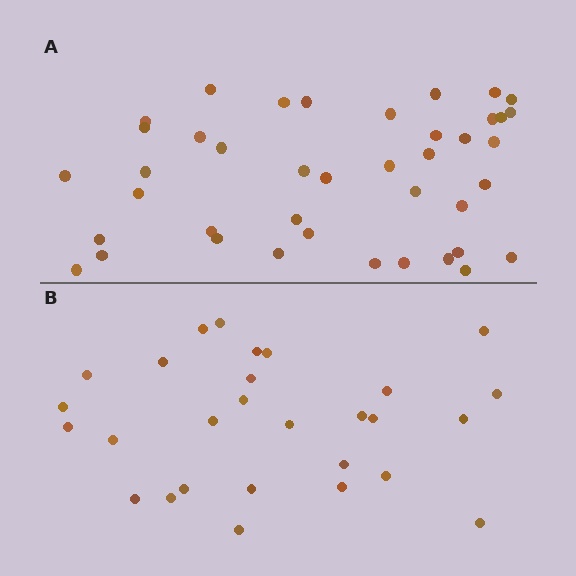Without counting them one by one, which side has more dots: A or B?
Region A (the top region) has more dots.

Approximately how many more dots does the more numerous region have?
Region A has approximately 15 more dots than region B.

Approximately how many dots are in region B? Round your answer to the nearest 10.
About 30 dots. (The exact count is 28, which rounds to 30.)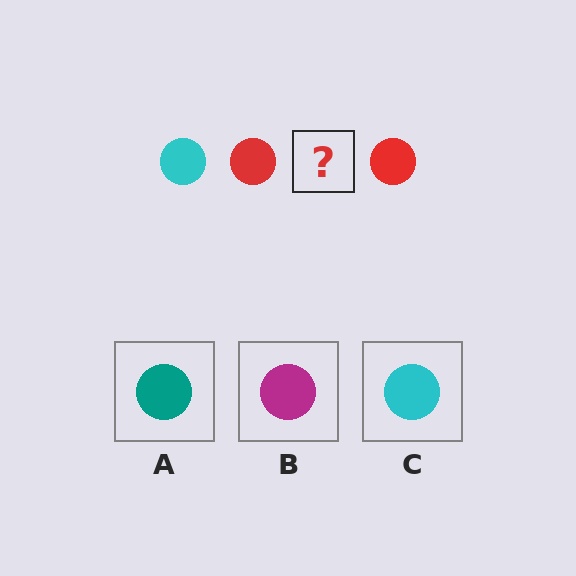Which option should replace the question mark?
Option C.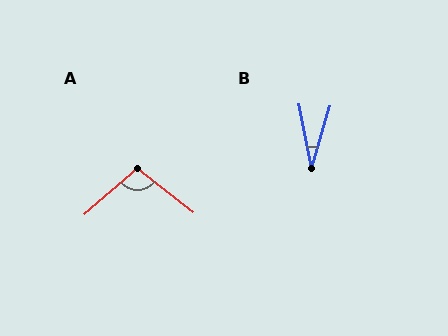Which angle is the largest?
A, at approximately 101 degrees.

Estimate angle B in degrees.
Approximately 27 degrees.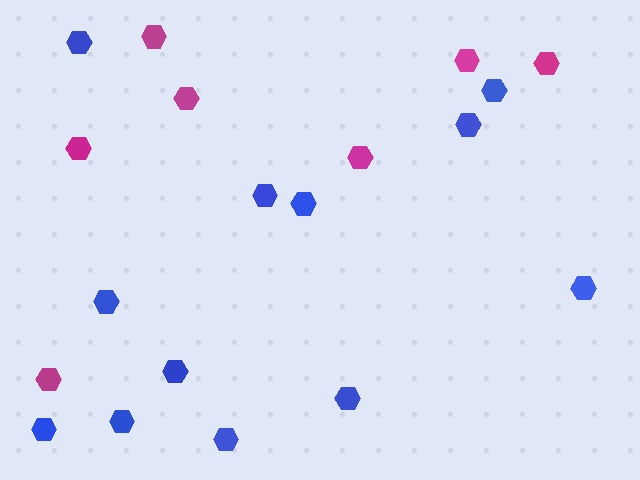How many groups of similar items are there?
There are 2 groups: one group of blue hexagons (12) and one group of magenta hexagons (7).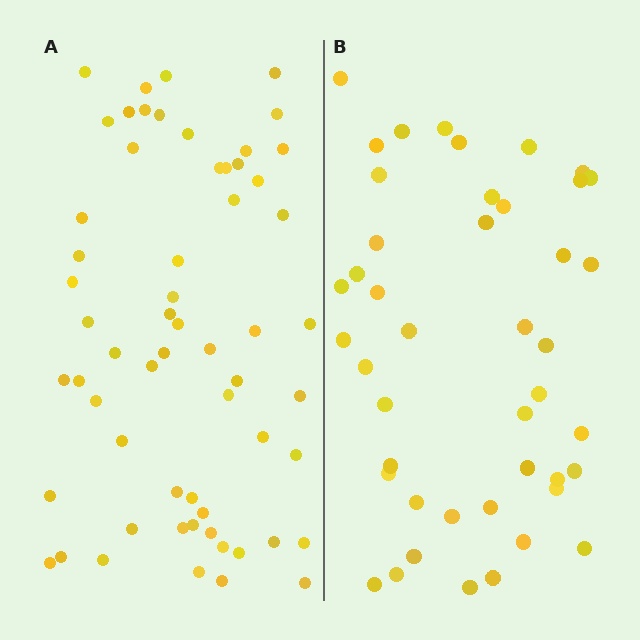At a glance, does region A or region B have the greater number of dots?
Region A (the left region) has more dots.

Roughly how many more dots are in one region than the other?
Region A has approximately 15 more dots than region B.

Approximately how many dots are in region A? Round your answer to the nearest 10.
About 60 dots.